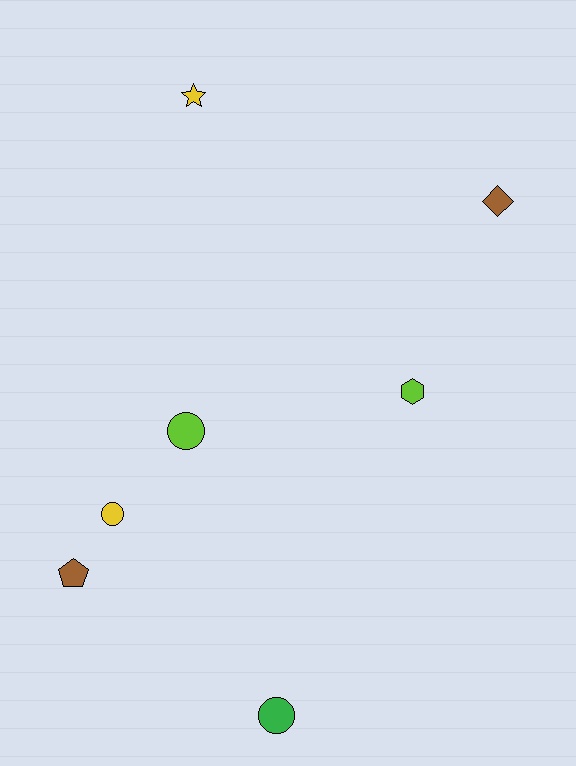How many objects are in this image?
There are 7 objects.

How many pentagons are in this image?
There is 1 pentagon.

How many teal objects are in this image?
There are no teal objects.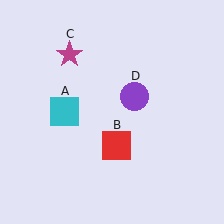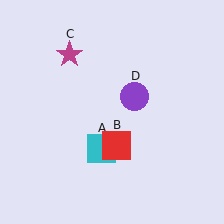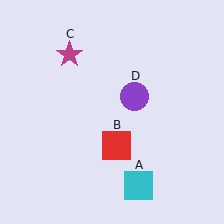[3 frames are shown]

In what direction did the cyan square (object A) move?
The cyan square (object A) moved down and to the right.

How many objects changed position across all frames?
1 object changed position: cyan square (object A).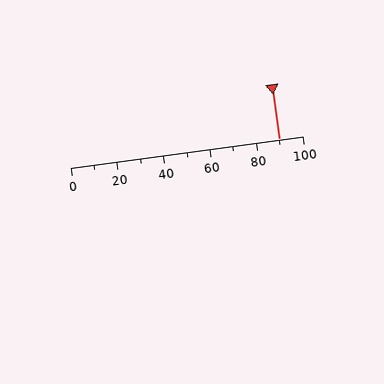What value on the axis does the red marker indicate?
The marker indicates approximately 90.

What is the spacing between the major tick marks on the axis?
The major ticks are spaced 20 apart.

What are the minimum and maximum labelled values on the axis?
The axis runs from 0 to 100.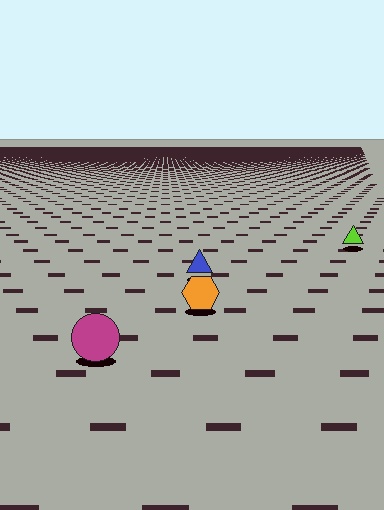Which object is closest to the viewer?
The magenta circle is closest. The texture marks near it are larger and more spread out.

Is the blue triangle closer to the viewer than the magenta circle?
No. The magenta circle is closer — you can tell from the texture gradient: the ground texture is coarser near it.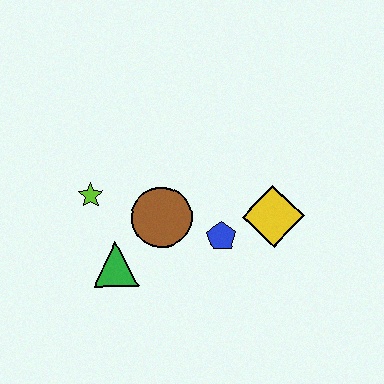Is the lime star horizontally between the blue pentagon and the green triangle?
No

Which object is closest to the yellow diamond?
The blue pentagon is closest to the yellow diamond.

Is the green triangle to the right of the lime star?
Yes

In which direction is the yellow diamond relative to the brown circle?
The yellow diamond is to the right of the brown circle.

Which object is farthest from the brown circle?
The yellow diamond is farthest from the brown circle.